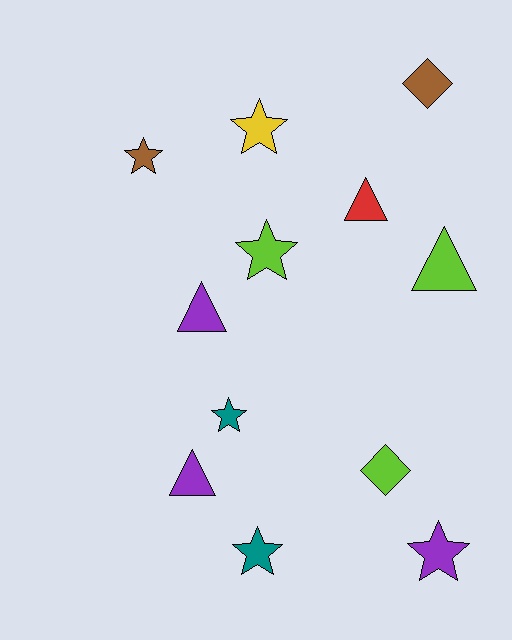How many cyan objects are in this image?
There are no cyan objects.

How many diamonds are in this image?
There are 2 diamonds.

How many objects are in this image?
There are 12 objects.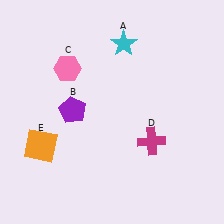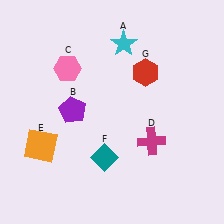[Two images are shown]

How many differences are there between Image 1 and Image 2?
There are 2 differences between the two images.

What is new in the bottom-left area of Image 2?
A teal diamond (F) was added in the bottom-left area of Image 2.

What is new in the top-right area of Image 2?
A red hexagon (G) was added in the top-right area of Image 2.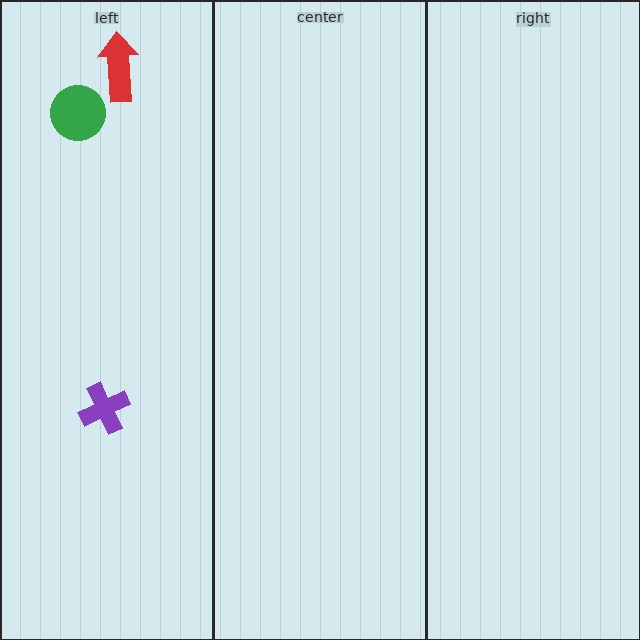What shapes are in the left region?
The red arrow, the purple cross, the green circle.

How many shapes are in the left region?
3.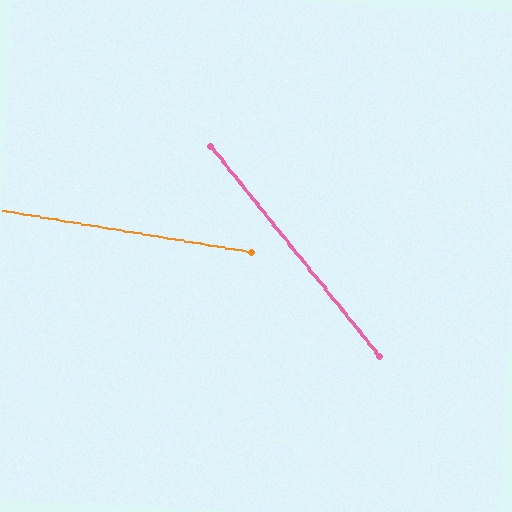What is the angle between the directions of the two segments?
Approximately 42 degrees.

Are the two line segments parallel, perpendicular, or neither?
Neither parallel nor perpendicular — they differ by about 42°.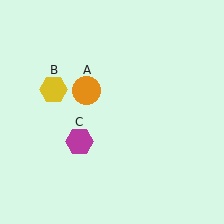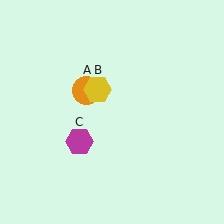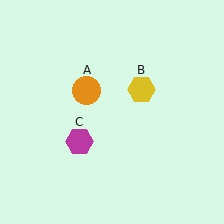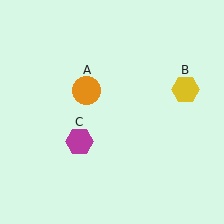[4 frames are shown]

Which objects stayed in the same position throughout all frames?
Orange circle (object A) and magenta hexagon (object C) remained stationary.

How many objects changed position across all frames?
1 object changed position: yellow hexagon (object B).